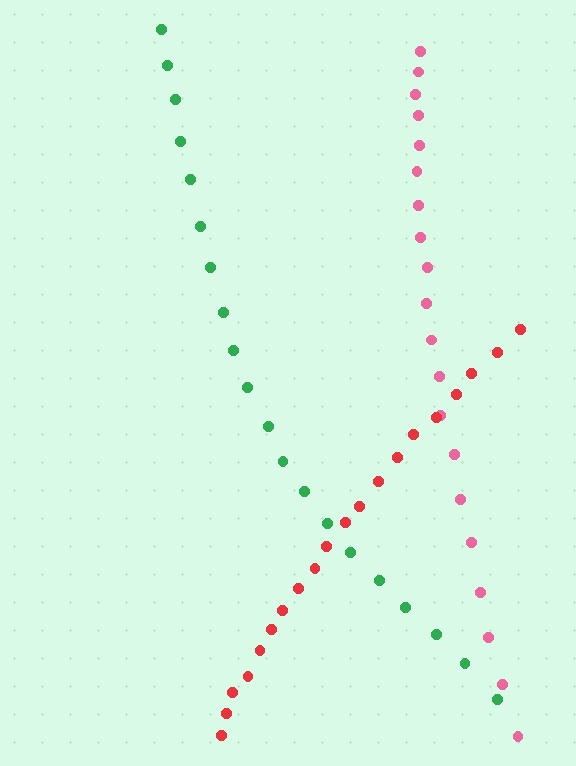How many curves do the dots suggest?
There are 3 distinct paths.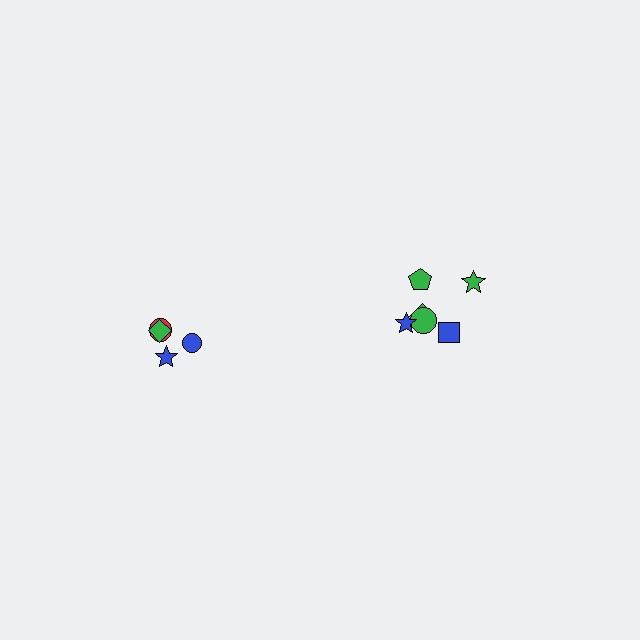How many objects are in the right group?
There are 6 objects.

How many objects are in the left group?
There are 4 objects.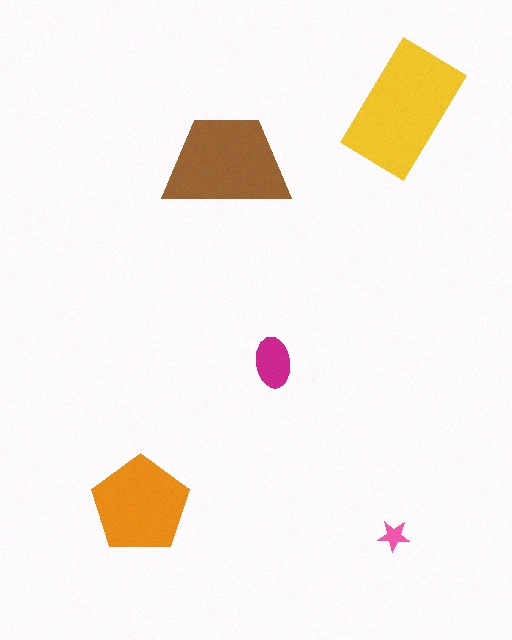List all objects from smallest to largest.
The pink star, the magenta ellipse, the orange pentagon, the brown trapezoid, the yellow rectangle.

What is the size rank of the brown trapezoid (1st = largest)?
2nd.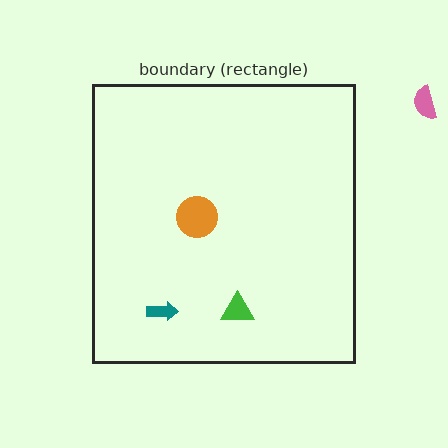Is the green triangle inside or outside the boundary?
Inside.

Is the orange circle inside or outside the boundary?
Inside.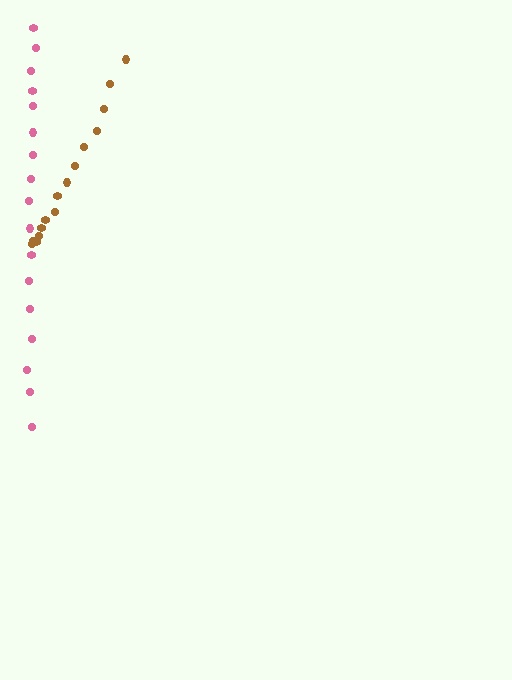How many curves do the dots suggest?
There are 2 distinct paths.